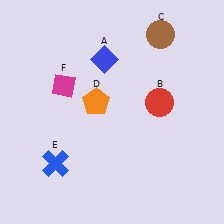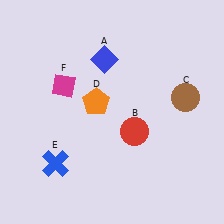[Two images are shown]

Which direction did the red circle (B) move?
The red circle (B) moved down.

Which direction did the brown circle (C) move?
The brown circle (C) moved down.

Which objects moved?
The objects that moved are: the red circle (B), the brown circle (C).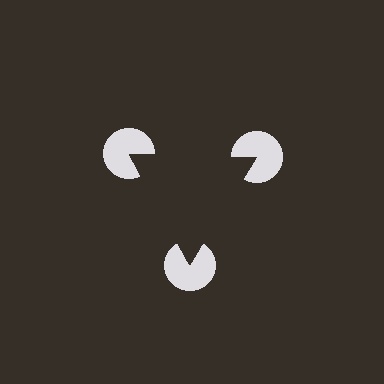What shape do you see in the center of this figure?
An illusory triangle — its edges are inferred from the aligned wedge cuts in the pac-man discs, not physically drawn.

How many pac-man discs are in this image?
There are 3 — one at each vertex of the illusory triangle.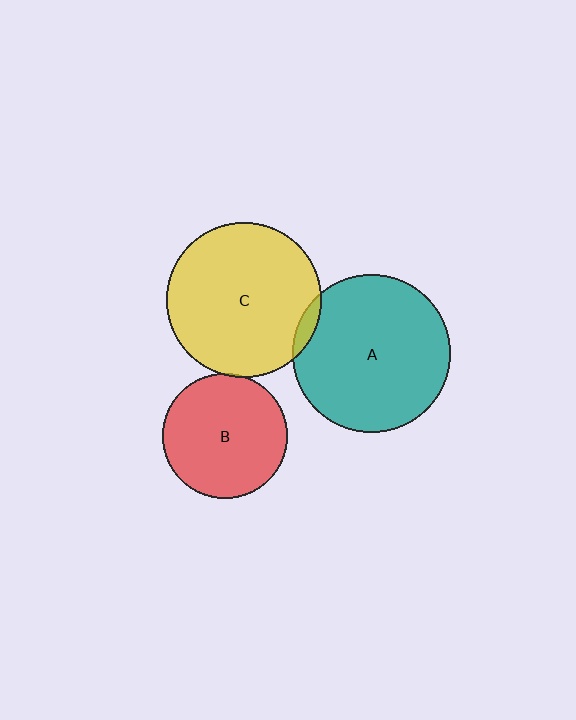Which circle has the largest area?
Circle A (teal).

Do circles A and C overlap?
Yes.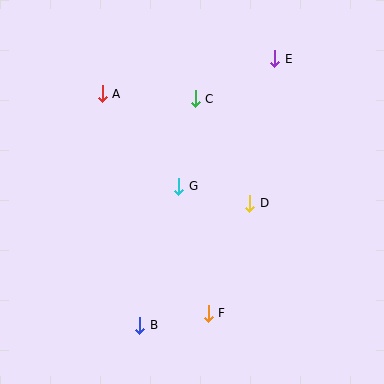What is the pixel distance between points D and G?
The distance between D and G is 73 pixels.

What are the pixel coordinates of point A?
Point A is at (102, 94).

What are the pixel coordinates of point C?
Point C is at (195, 99).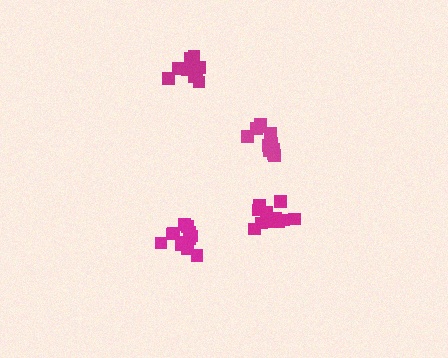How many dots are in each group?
Group 1: 11 dots, Group 2: 12 dots, Group 3: 11 dots, Group 4: 11 dots (45 total).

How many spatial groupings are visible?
There are 4 spatial groupings.